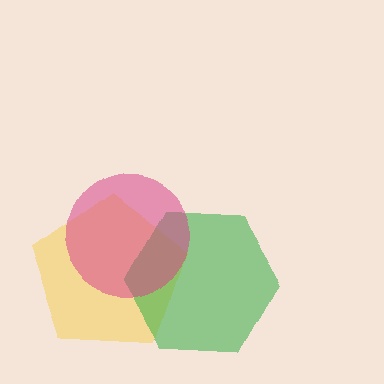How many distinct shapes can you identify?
There are 3 distinct shapes: a yellow pentagon, a green hexagon, a magenta circle.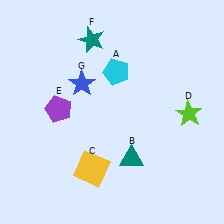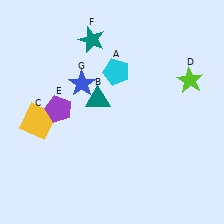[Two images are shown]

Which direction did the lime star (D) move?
The lime star (D) moved up.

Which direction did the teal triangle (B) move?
The teal triangle (B) moved up.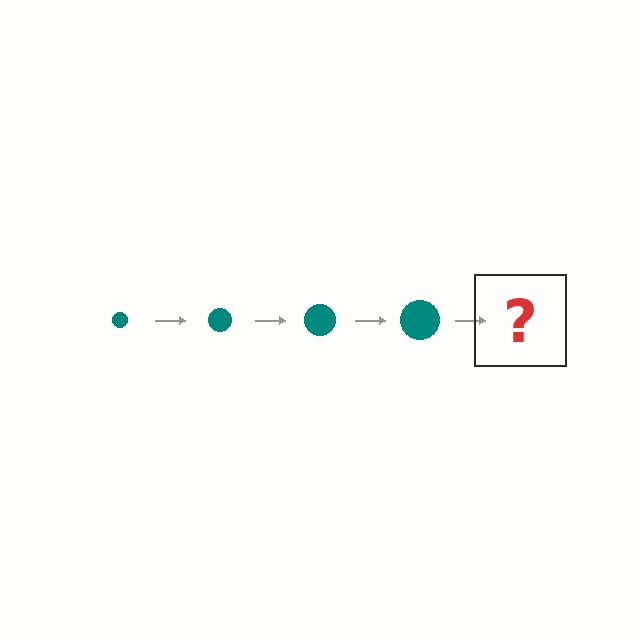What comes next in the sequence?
The next element should be a teal circle, larger than the previous one.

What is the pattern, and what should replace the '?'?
The pattern is that the circle gets progressively larger each step. The '?' should be a teal circle, larger than the previous one.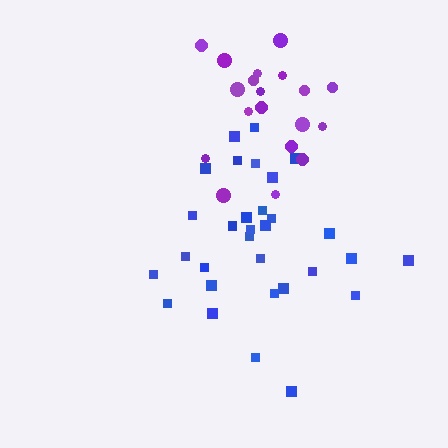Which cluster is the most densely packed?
Purple.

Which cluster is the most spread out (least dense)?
Blue.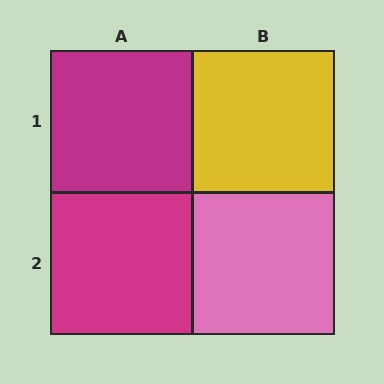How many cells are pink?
1 cell is pink.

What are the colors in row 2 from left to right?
Magenta, pink.